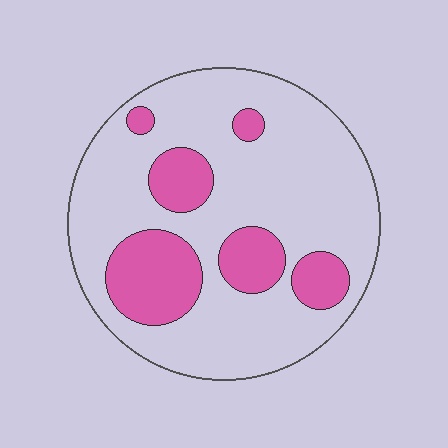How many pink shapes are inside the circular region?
6.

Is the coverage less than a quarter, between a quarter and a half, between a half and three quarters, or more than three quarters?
Less than a quarter.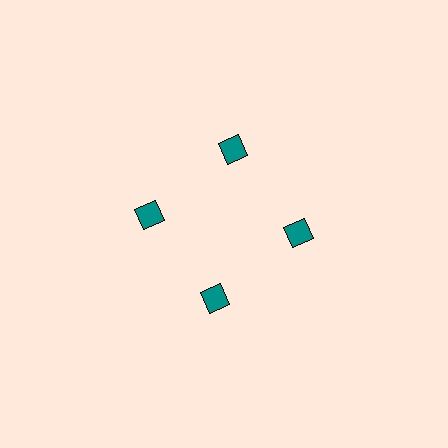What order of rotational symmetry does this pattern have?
This pattern has 4-fold rotational symmetry.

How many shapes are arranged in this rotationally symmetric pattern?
There are 4 shapes, arranged in 4 groups of 1.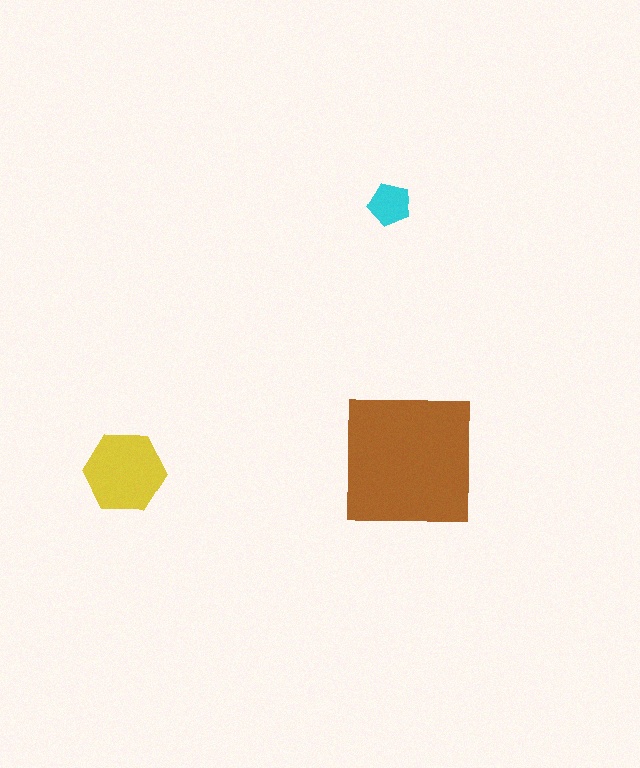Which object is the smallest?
The cyan pentagon.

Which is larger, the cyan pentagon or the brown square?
The brown square.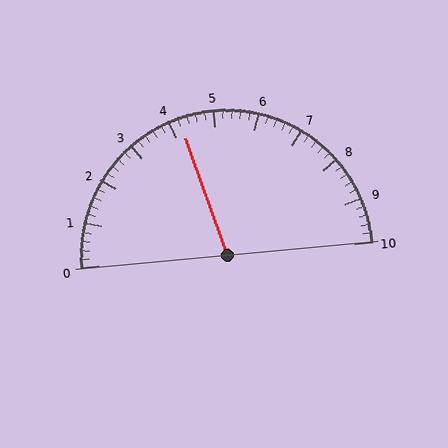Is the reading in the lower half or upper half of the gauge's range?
The reading is in the lower half of the range (0 to 10).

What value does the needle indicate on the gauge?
The needle indicates approximately 4.2.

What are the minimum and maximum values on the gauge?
The gauge ranges from 0 to 10.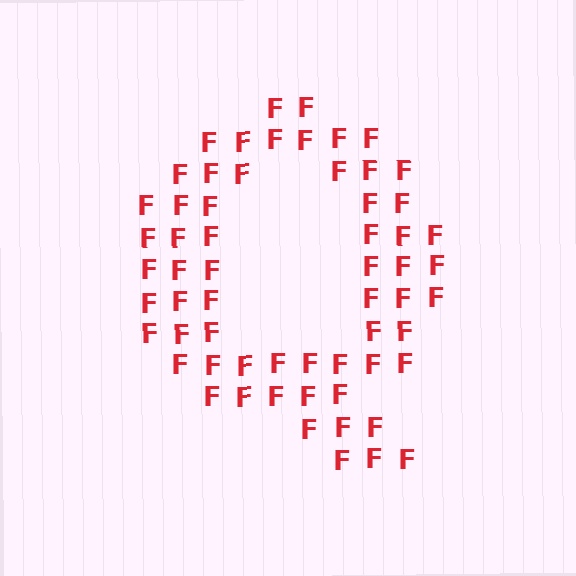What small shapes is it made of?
It is made of small letter F's.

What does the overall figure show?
The overall figure shows the letter Q.